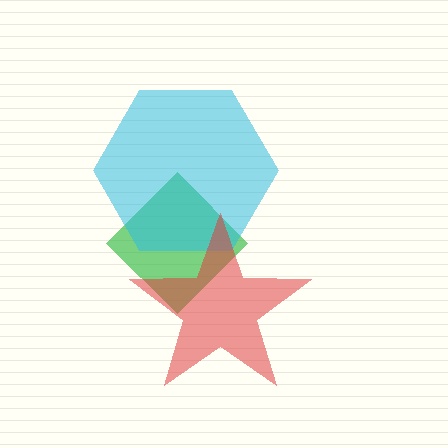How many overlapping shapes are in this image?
There are 3 overlapping shapes in the image.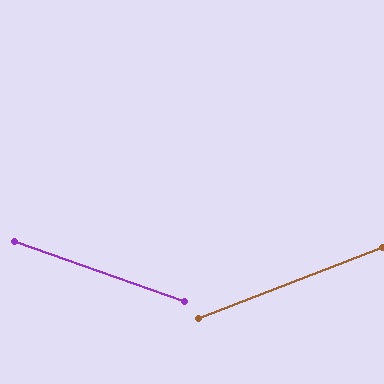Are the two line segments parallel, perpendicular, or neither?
Neither parallel nor perpendicular — they differ by about 41°.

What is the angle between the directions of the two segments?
Approximately 41 degrees.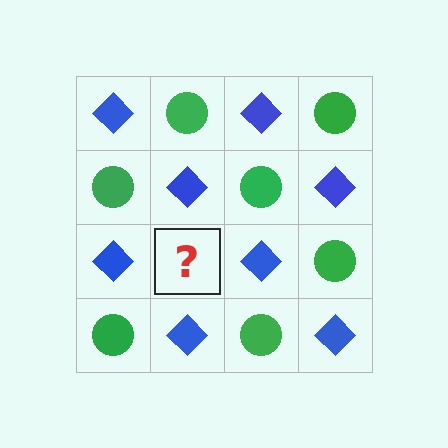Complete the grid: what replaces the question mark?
The question mark should be replaced with a green circle.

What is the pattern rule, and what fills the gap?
The rule is that it alternates blue diamond and green circle in a checkerboard pattern. The gap should be filled with a green circle.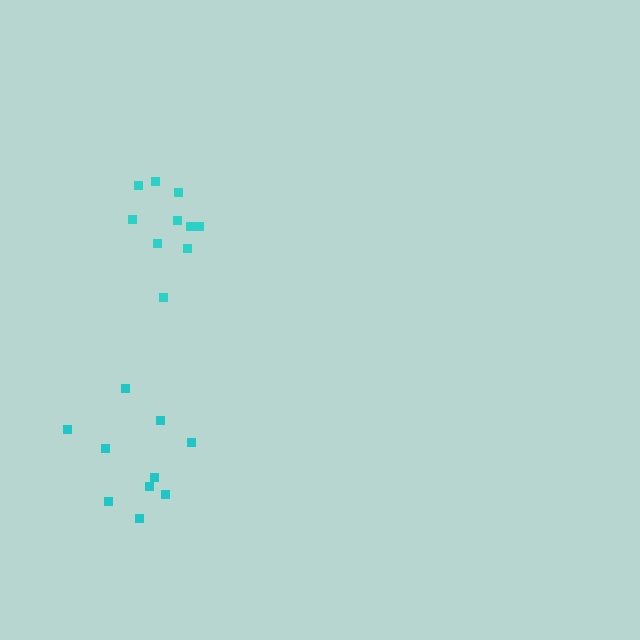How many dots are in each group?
Group 1: 10 dots, Group 2: 10 dots (20 total).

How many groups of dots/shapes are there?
There are 2 groups.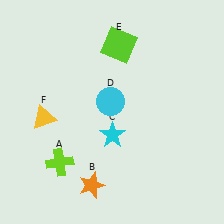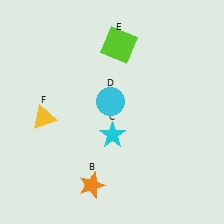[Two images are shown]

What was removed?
The lime cross (A) was removed in Image 2.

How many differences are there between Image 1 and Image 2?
There is 1 difference between the two images.